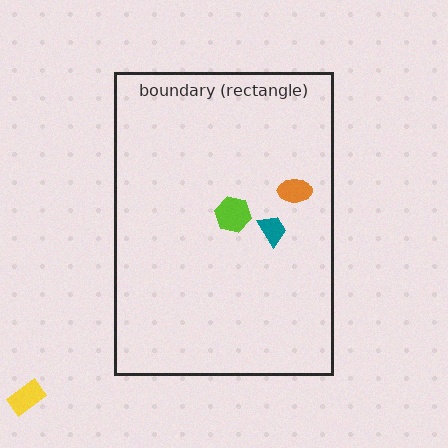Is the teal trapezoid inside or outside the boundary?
Inside.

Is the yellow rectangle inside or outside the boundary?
Outside.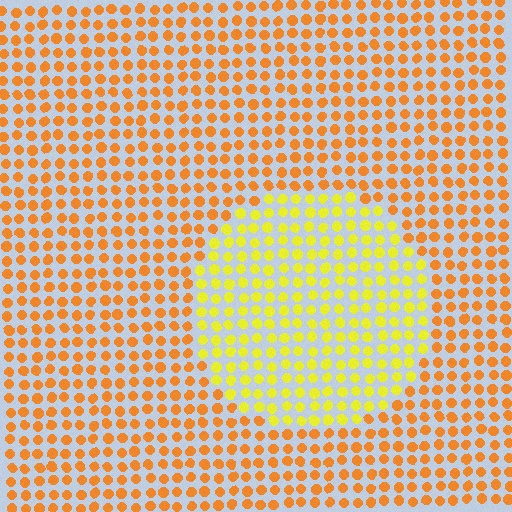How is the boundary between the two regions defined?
The boundary is defined purely by a slight shift in hue (about 34 degrees). Spacing, size, and orientation are identical on both sides.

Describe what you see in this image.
The image is filled with small orange elements in a uniform arrangement. A circle-shaped region is visible where the elements are tinted to a slightly different hue, forming a subtle color boundary.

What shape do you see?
I see a circle.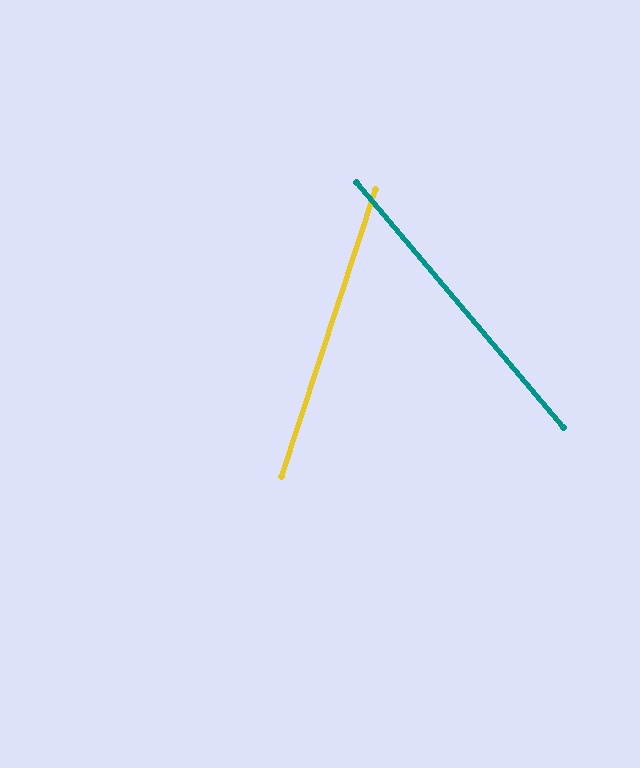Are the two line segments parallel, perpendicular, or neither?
Neither parallel nor perpendicular — they differ by about 58°.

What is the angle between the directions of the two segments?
Approximately 58 degrees.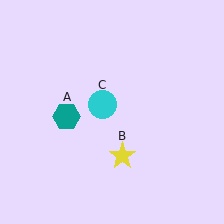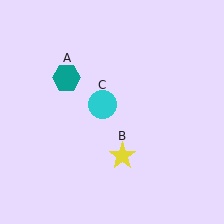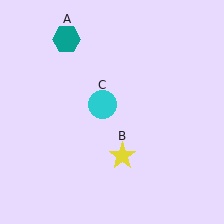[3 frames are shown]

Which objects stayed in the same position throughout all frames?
Yellow star (object B) and cyan circle (object C) remained stationary.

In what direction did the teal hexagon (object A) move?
The teal hexagon (object A) moved up.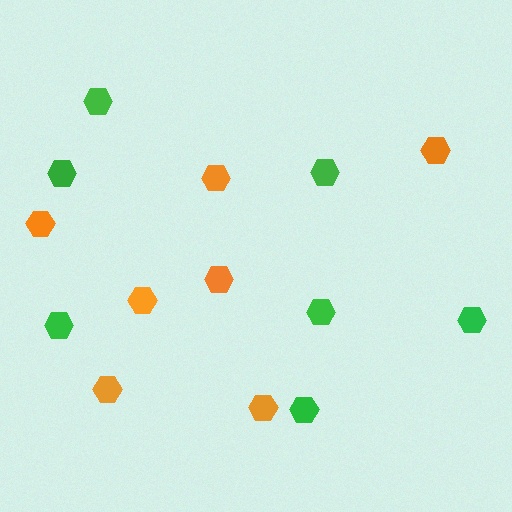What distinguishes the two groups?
There are 2 groups: one group of green hexagons (7) and one group of orange hexagons (7).